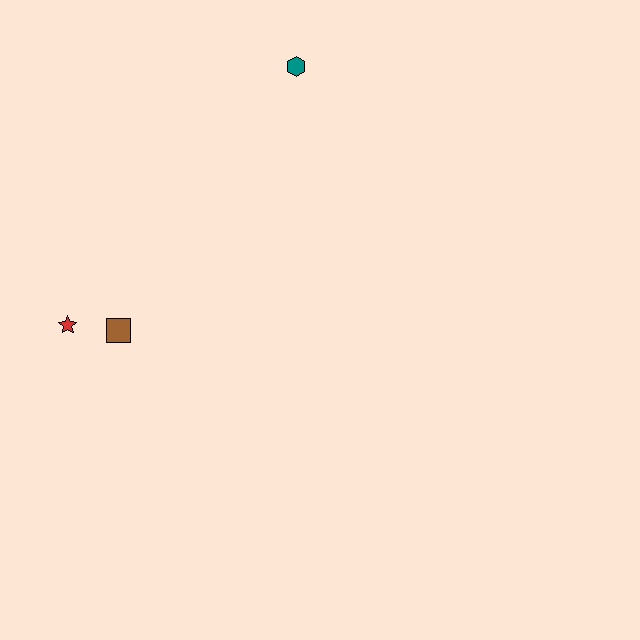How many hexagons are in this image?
There is 1 hexagon.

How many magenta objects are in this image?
There are no magenta objects.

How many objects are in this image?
There are 3 objects.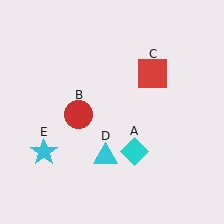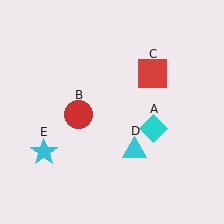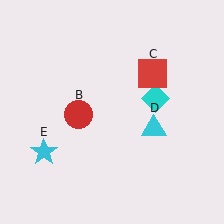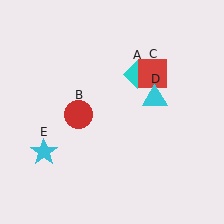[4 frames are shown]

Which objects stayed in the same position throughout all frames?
Red circle (object B) and red square (object C) and cyan star (object E) remained stationary.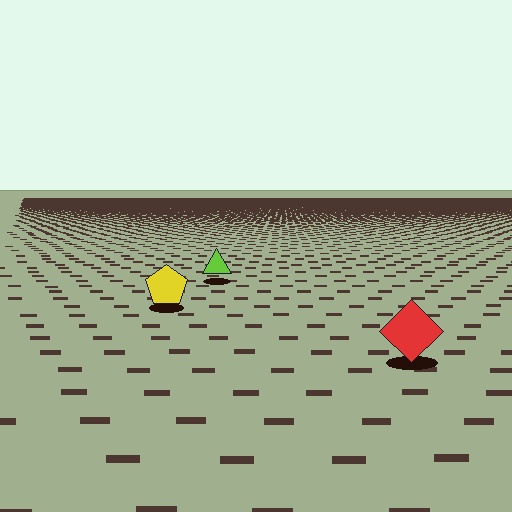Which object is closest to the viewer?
The red diamond is closest. The texture marks near it are larger and more spread out.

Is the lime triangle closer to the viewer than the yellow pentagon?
No. The yellow pentagon is closer — you can tell from the texture gradient: the ground texture is coarser near it.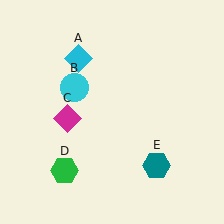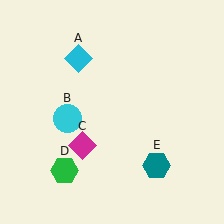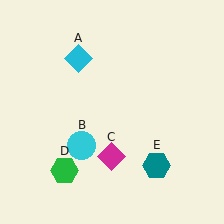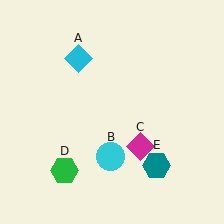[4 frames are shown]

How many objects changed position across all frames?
2 objects changed position: cyan circle (object B), magenta diamond (object C).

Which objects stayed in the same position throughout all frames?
Cyan diamond (object A) and green hexagon (object D) and teal hexagon (object E) remained stationary.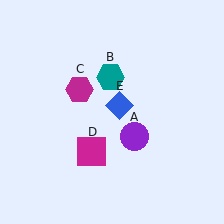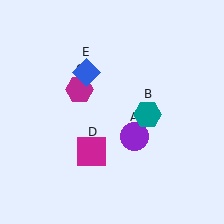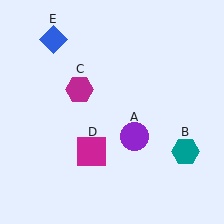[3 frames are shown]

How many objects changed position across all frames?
2 objects changed position: teal hexagon (object B), blue diamond (object E).